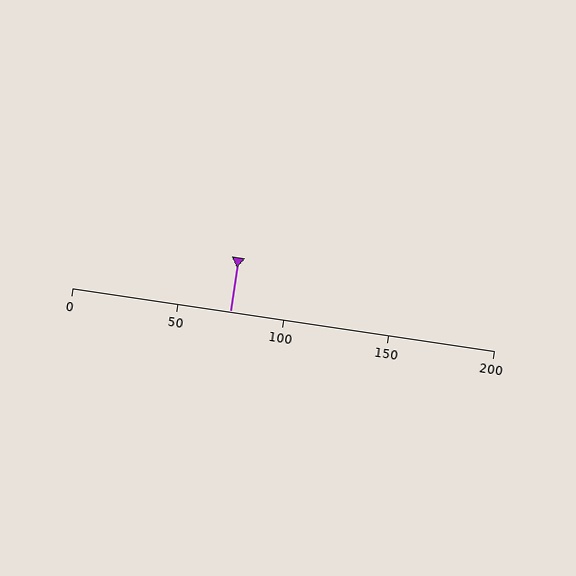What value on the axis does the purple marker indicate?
The marker indicates approximately 75.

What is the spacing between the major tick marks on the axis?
The major ticks are spaced 50 apart.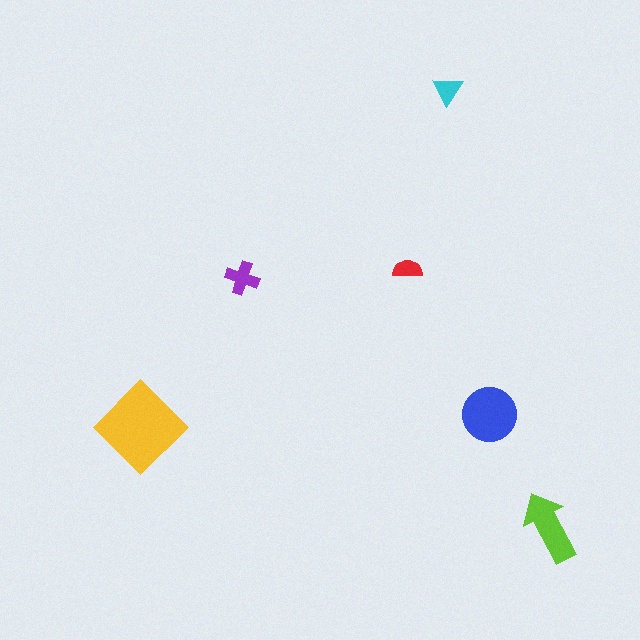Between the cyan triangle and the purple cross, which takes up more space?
The purple cross.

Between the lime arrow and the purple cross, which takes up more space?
The lime arrow.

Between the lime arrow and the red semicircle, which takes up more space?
The lime arrow.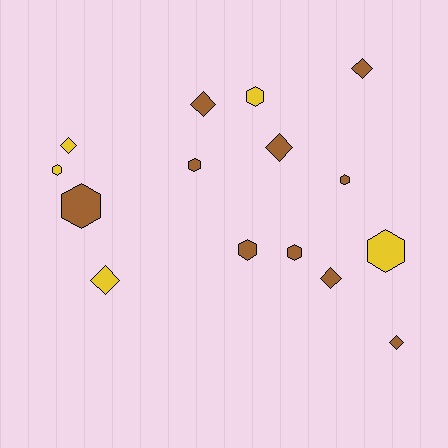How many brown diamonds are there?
There are 5 brown diamonds.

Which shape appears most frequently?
Hexagon, with 8 objects.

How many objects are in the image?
There are 15 objects.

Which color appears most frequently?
Brown, with 10 objects.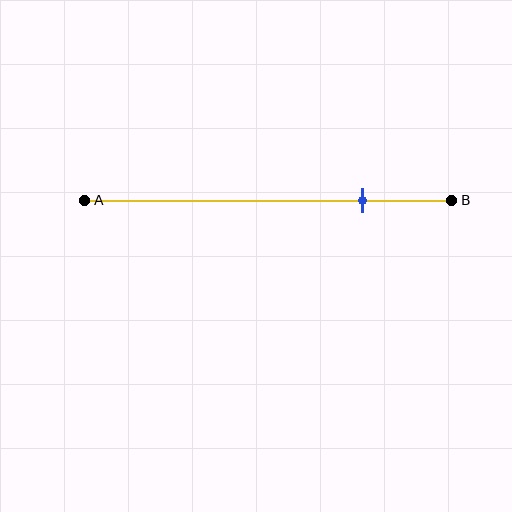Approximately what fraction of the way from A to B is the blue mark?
The blue mark is approximately 75% of the way from A to B.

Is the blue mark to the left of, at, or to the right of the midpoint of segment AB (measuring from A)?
The blue mark is to the right of the midpoint of segment AB.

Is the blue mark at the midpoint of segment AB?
No, the mark is at about 75% from A, not at the 50% midpoint.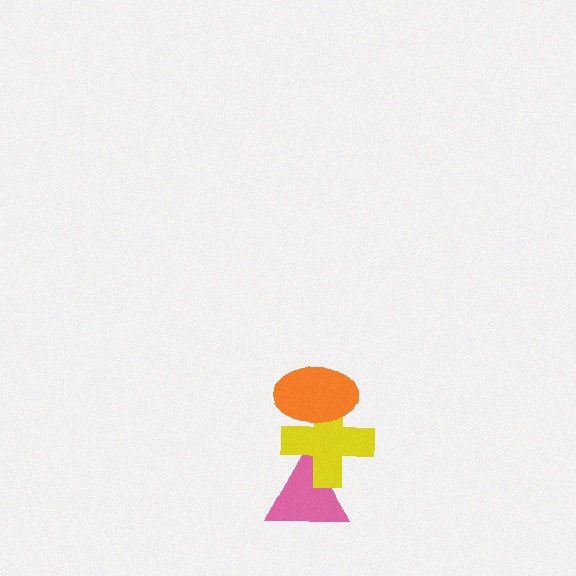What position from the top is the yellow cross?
The yellow cross is 2nd from the top.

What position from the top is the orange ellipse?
The orange ellipse is 1st from the top.